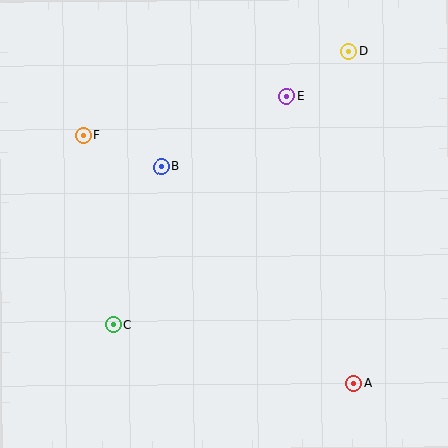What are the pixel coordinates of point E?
Point E is at (287, 97).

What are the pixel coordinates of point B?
Point B is at (161, 167).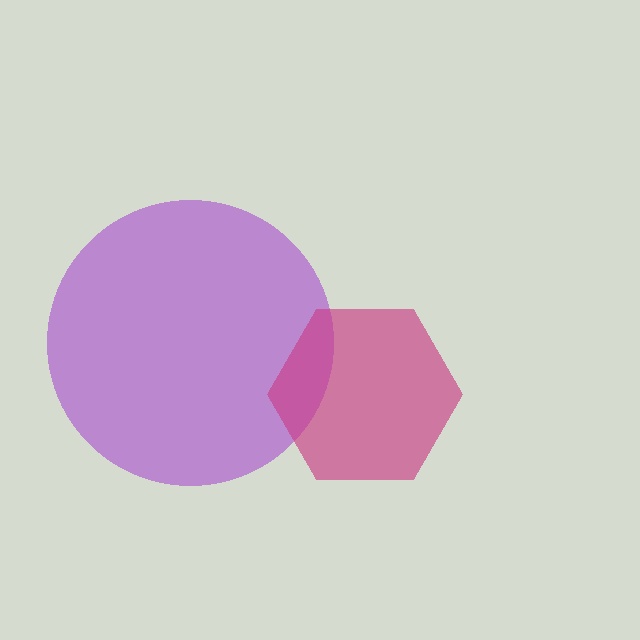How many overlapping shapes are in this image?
There are 2 overlapping shapes in the image.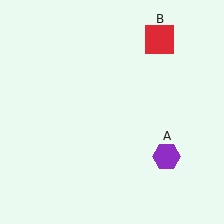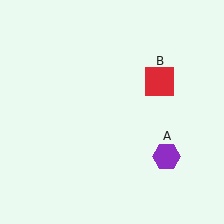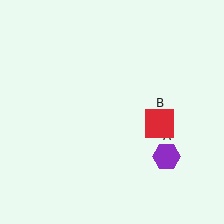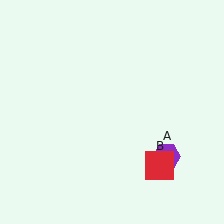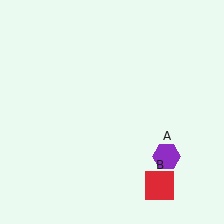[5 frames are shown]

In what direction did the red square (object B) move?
The red square (object B) moved down.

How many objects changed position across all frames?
1 object changed position: red square (object B).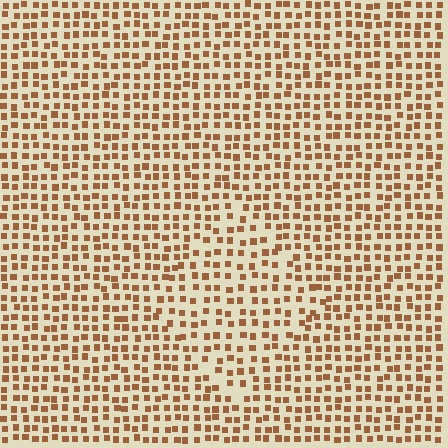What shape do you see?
I see a diamond.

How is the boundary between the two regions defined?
The boundary is defined by a change in element density (approximately 1.4x ratio). All elements are the same color, size, and shape.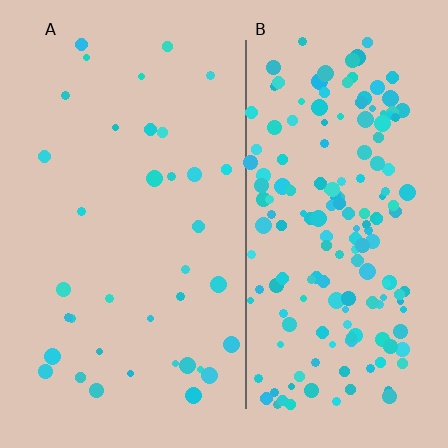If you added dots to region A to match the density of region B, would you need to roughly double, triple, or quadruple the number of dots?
Approximately quadruple.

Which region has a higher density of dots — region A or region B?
B (the right).